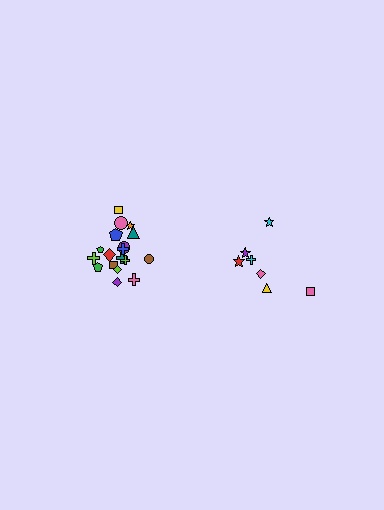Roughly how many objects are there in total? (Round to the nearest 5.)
Roughly 25 objects in total.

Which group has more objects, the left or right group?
The left group.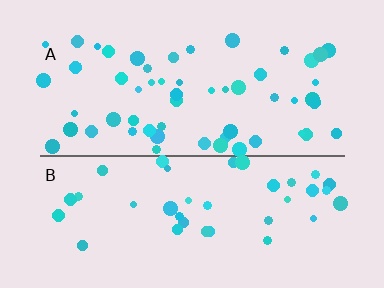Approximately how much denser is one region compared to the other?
Approximately 1.4× — region A over region B.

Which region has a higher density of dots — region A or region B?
A (the top).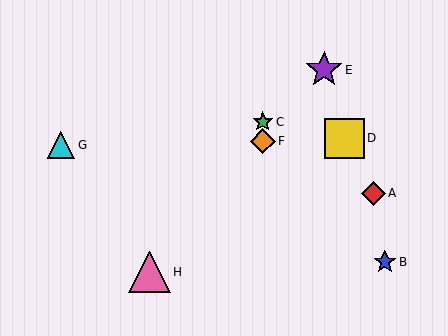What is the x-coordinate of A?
Object A is at x≈373.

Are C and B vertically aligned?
No, C is at x≈263 and B is at x≈385.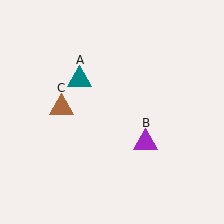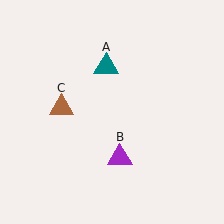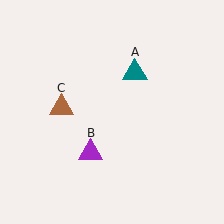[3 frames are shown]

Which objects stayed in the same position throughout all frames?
Brown triangle (object C) remained stationary.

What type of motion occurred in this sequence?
The teal triangle (object A), purple triangle (object B) rotated clockwise around the center of the scene.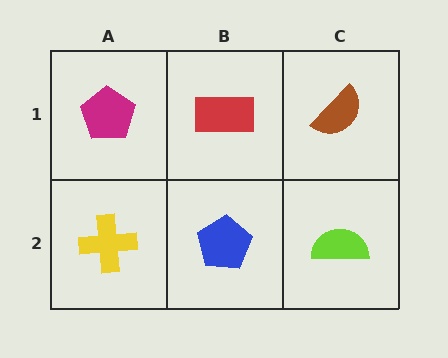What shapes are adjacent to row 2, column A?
A magenta pentagon (row 1, column A), a blue pentagon (row 2, column B).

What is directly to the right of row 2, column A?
A blue pentagon.